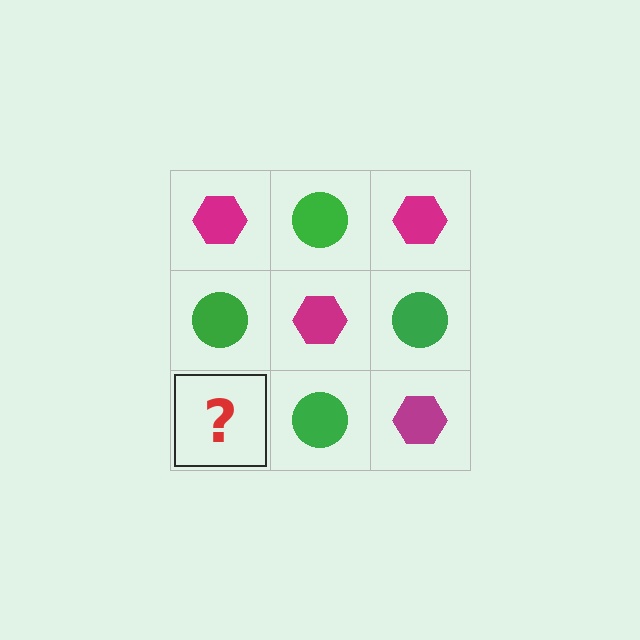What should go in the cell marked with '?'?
The missing cell should contain a magenta hexagon.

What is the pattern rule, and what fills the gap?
The rule is that it alternates magenta hexagon and green circle in a checkerboard pattern. The gap should be filled with a magenta hexagon.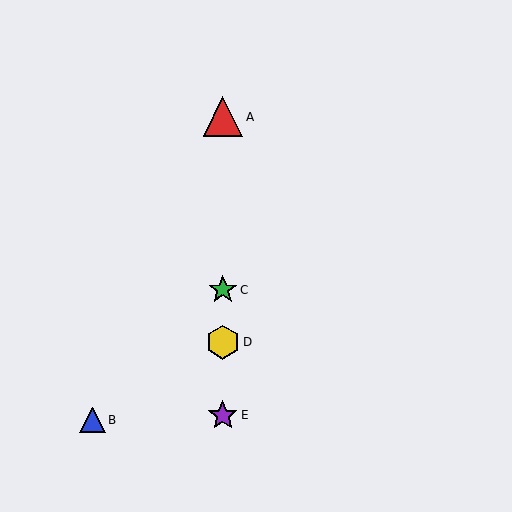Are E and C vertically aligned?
Yes, both are at x≈223.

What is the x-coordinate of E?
Object E is at x≈223.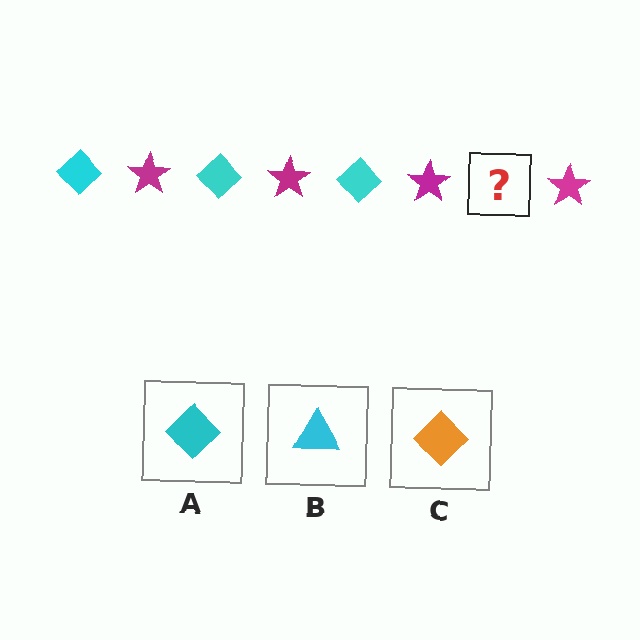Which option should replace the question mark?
Option A.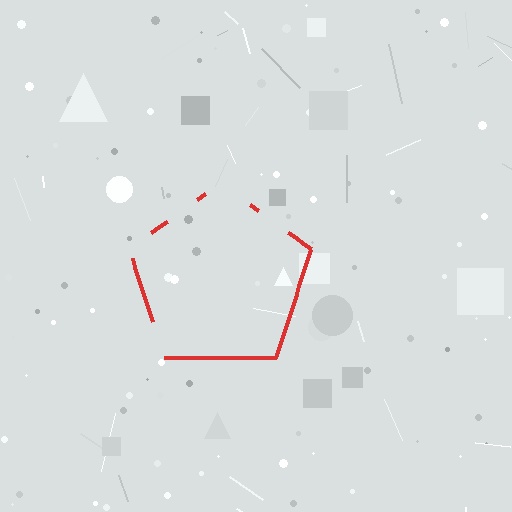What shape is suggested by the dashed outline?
The dashed outline suggests a pentagon.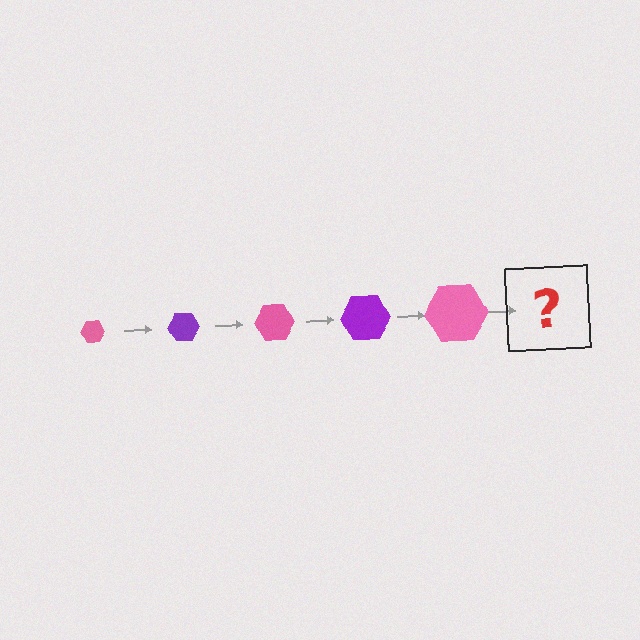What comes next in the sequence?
The next element should be a purple hexagon, larger than the previous one.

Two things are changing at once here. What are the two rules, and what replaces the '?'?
The two rules are that the hexagon grows larger each step and the color cycles through pink and purple. The '?' should be a purple hexagon, larger than the previous one.